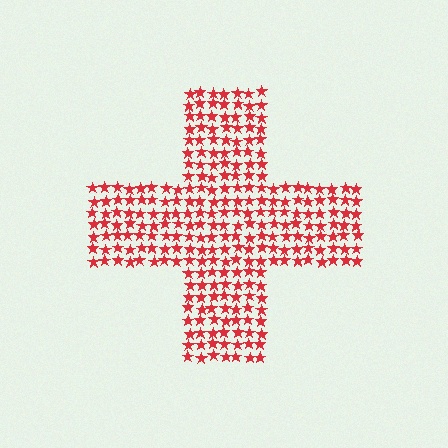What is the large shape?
The large shape is a cross.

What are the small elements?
The small elements are stars.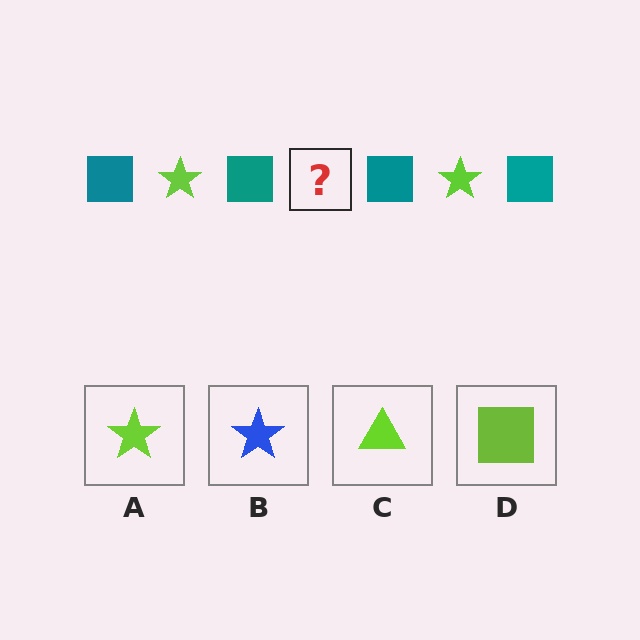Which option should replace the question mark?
Option A.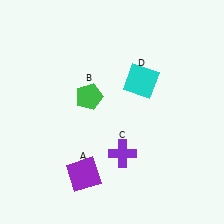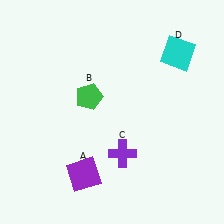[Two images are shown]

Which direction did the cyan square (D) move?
The cyan square (D) moved right.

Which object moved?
The cyan square (D) moved right.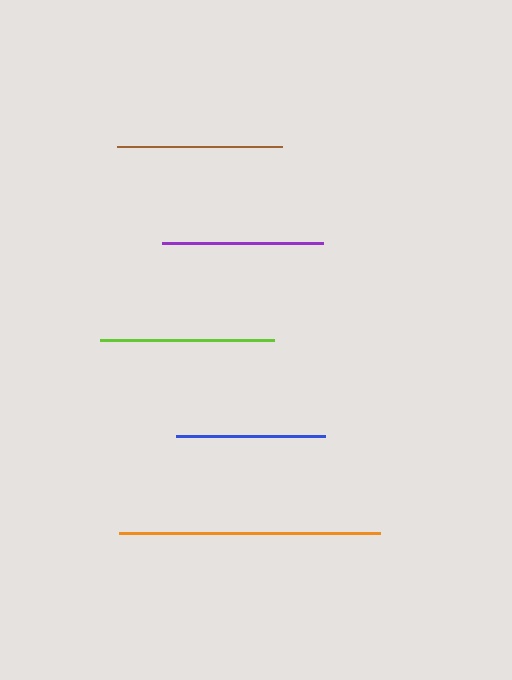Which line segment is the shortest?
The blue line is the shortest at approximately 149 pixels.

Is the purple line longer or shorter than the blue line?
The purple line is longer than the blue line.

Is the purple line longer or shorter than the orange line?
The orange line is longer than the purple line.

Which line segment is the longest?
The orange line is the longest at approximately 261 pixels.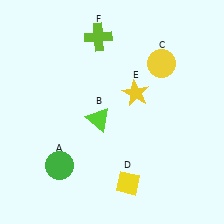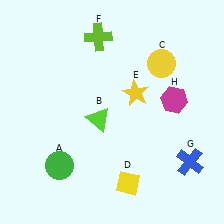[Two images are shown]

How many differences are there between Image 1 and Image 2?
There are 2 differences between the two images.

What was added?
A blue cross (G), a magenta hexagon (H) were added in Image 2.